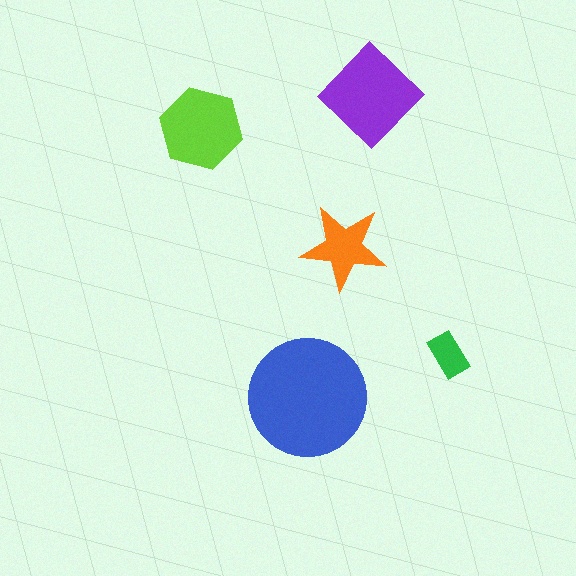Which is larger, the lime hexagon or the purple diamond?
The purple diamond.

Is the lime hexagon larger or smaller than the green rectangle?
Larger.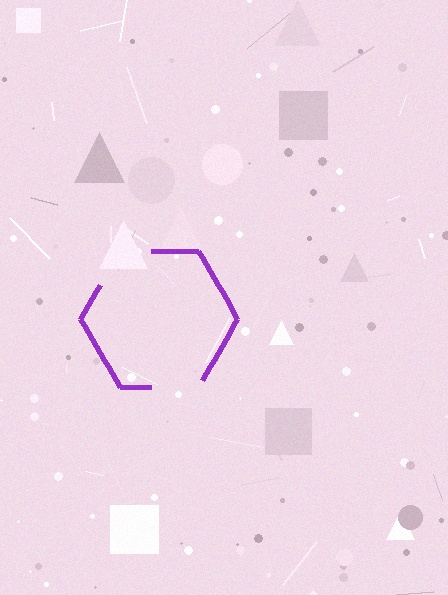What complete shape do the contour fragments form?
The contour fragments form a hexagon.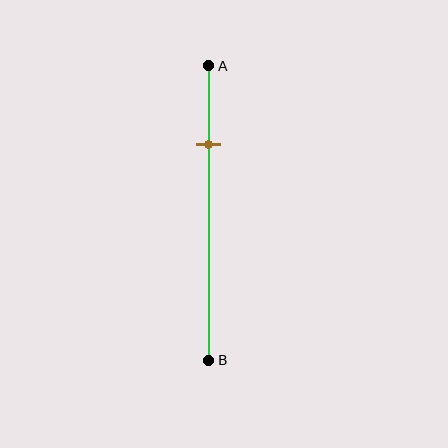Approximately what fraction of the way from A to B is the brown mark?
The brown mark is approximately 25% of the way from A to B.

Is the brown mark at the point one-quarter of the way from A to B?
Yes, the mark is approximately at the one-quarter point.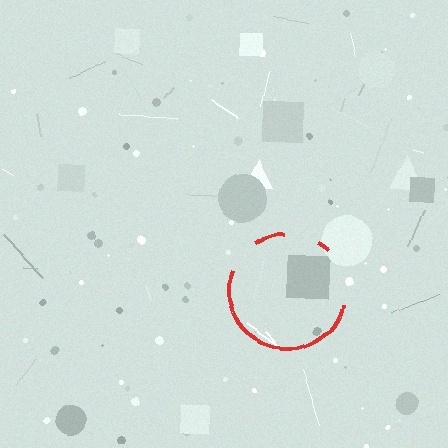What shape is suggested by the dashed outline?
The dashed outline suggests a circle.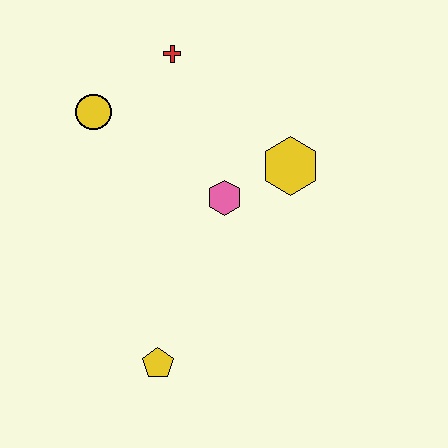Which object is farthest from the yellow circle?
The yellow pentagon is farthest from the yellow circle.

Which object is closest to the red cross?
The yellow circle is closest to the red cross.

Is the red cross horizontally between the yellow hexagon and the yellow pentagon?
Yes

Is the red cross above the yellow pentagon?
Yes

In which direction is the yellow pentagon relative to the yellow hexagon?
The yellow pentagon is below the yellow hexagon.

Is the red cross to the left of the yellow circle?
No